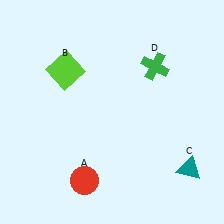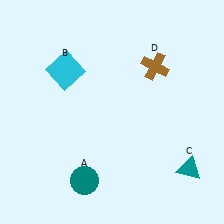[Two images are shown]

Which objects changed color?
A changed from red to teal. B changed from lime to cyan. D changed from green to brown.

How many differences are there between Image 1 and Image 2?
There are 3 differences between the two images.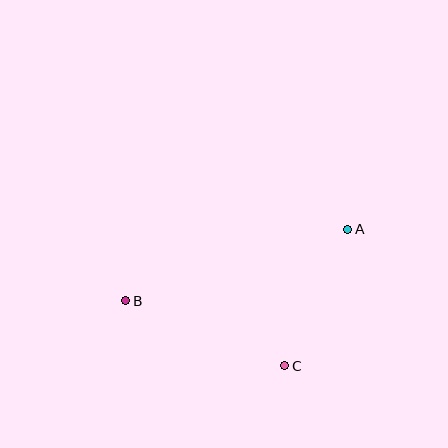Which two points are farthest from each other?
Points A and B are farthest from each other.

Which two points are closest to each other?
Points A and C are closest to each other.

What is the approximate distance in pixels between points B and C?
The distance between B and C is approximately 172 pixels.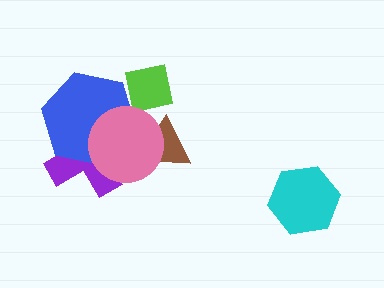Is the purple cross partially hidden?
Yes, it is partially covered by another shape.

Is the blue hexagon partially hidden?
Yes, it is partially covered by another shape.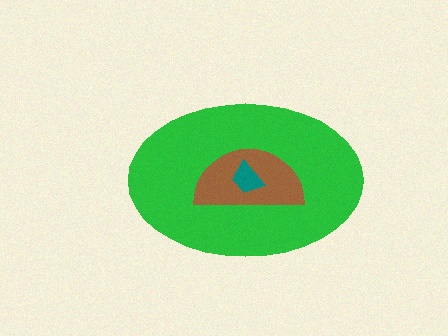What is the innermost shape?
The teal trapezoid.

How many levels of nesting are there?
3.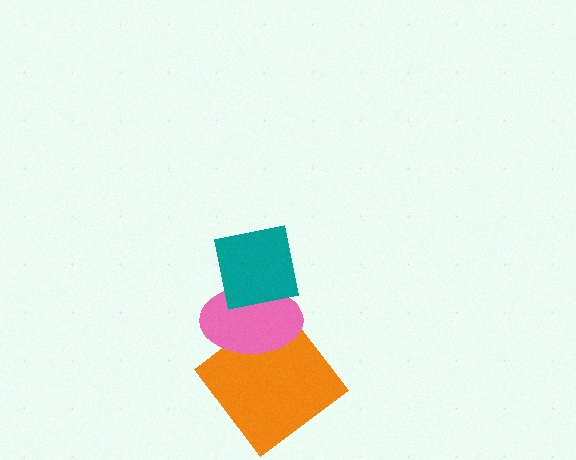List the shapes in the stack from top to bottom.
From top to bottom: the teal square, the pink ellipse, the orange diamond.